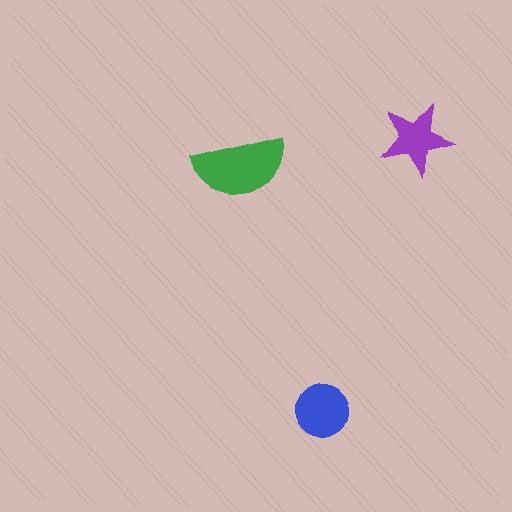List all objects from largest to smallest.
The green semicircle, the blue circle, the purple star.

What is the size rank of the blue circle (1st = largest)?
2nd.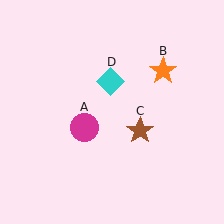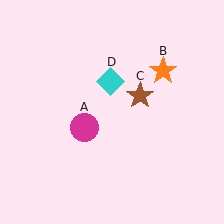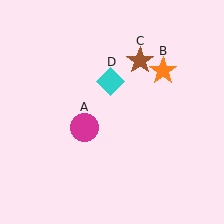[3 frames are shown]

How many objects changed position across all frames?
1 object changed position: brown star (object C).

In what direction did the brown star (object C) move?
The brown star (object C) moved up.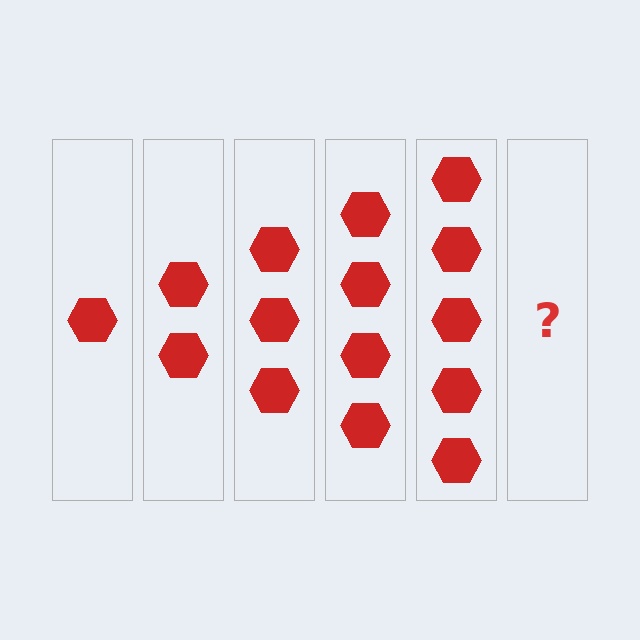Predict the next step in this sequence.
The next step is 6 hexagons.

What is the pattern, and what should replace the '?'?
The pattern is that each step adds one more hexagon. The '?' should be 6 hexagons.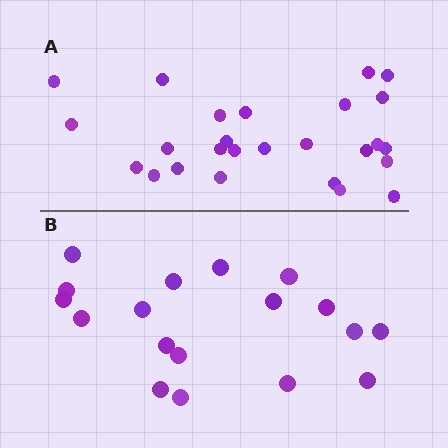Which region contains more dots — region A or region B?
Region A (the top region) has more dots.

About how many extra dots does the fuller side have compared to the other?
Region A has roughly 8 or so more dots than region B.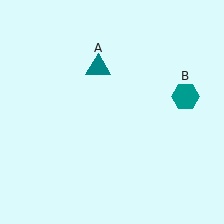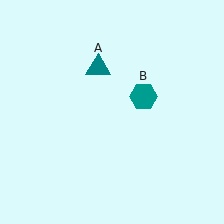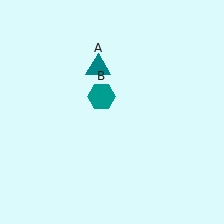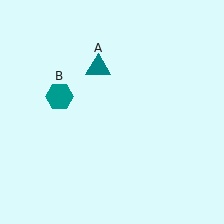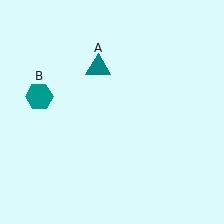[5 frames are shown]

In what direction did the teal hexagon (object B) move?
The teal hexagon (object B) moved left.